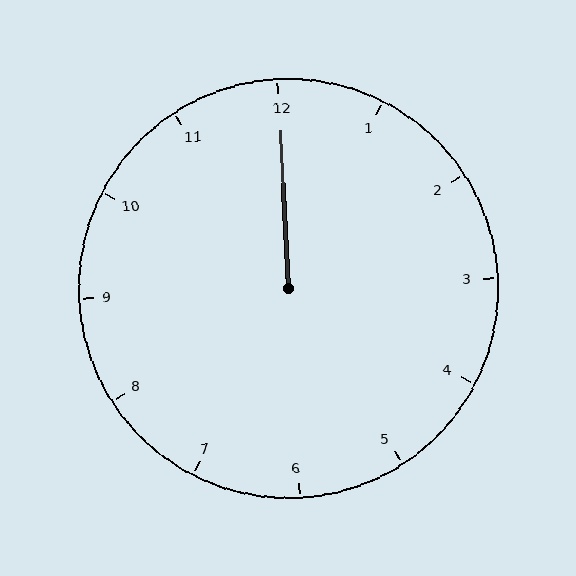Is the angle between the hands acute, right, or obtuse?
It is acute.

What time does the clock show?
12:00.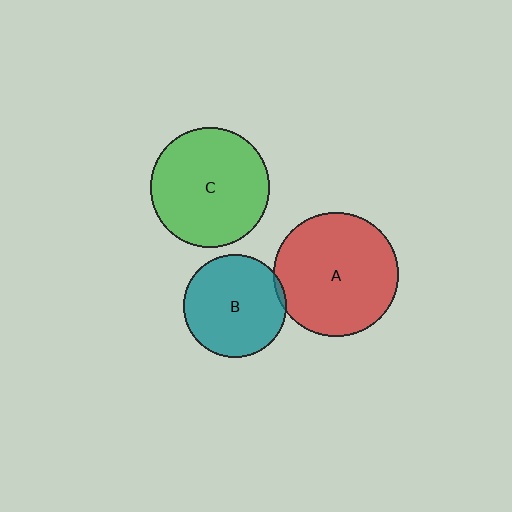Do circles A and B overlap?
Yes.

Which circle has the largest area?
Circle A (red).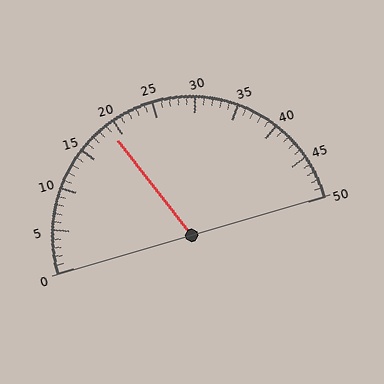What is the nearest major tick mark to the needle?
The nearest major tick mark is 20.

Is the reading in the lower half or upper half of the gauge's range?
The reading is in the lower half of the range (0 to 50).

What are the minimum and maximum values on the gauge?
The gauge ranges from 0 to 50.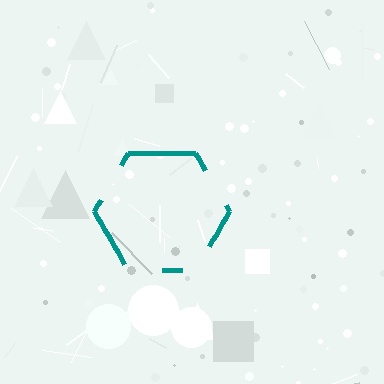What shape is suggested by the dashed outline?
The dashed outline suggests a hexagon.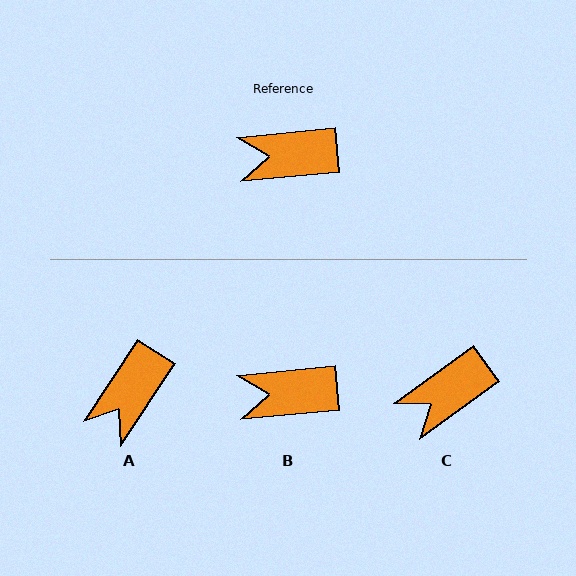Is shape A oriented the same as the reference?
No, it is off by about 51 degrees.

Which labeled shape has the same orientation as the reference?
B.